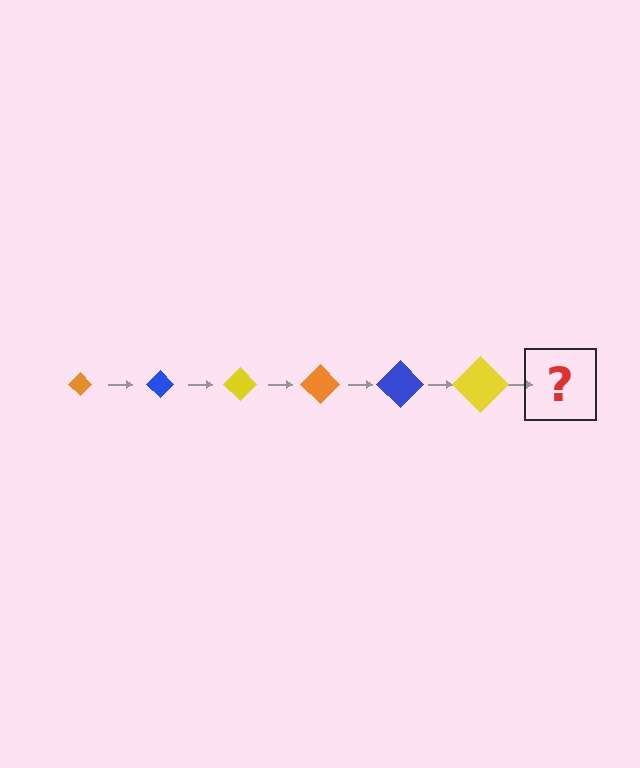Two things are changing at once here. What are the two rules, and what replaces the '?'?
The two rules are that the diamond grows larger each step and the color cycles through orange, blue, and yellow. The '?' should be an orange diamond, larger than the previous one.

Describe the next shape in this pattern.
It should be an orange diamond, larger than the previous one.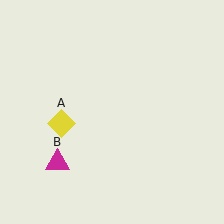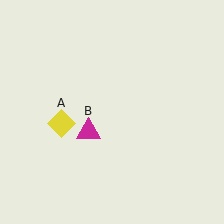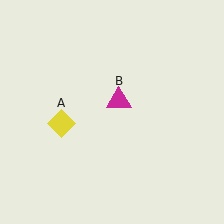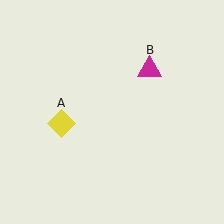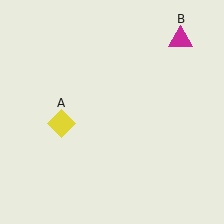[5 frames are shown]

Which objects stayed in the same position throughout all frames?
Yellow diamond (object A) remained stationary.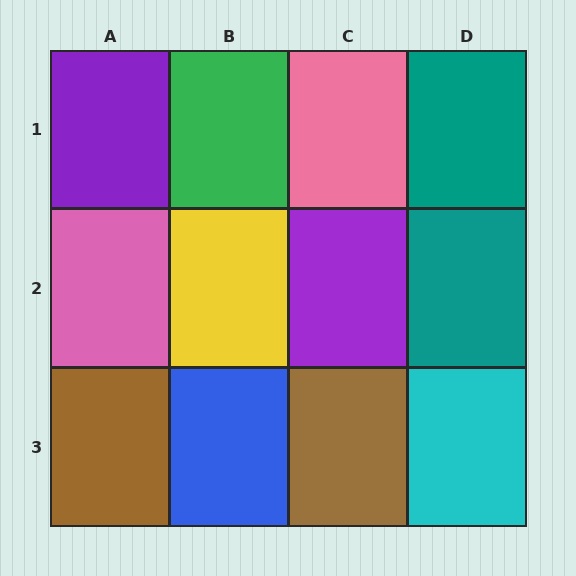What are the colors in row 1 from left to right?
Purple, green, pink, teal.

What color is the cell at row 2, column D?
Teal.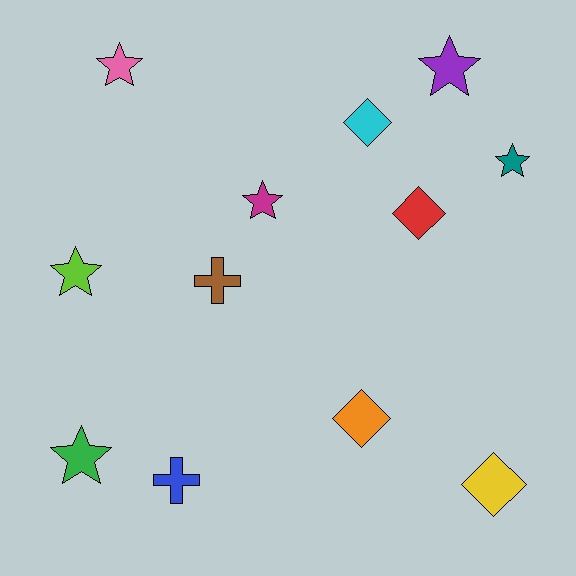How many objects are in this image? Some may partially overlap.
There are 12 objects.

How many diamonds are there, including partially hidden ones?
There are 4 diamonds.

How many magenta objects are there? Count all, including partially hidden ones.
There is 1 magenta object.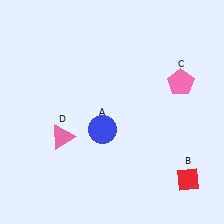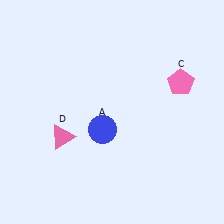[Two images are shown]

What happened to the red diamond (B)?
The red diamond (B) was removed in Image 2. It was in the bottom-right area of Image 1.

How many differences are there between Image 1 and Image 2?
There is 1 difference between the two images.